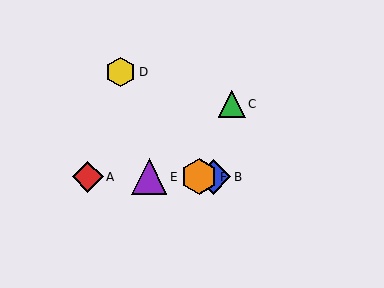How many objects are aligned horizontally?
4 objects (A, B, E, F) are aligned horizontally.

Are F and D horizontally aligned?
No, F is at y≈177 and D is at y≈72.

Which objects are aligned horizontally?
Objects A, B, E, F are aligned horizontally.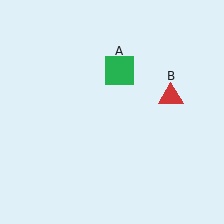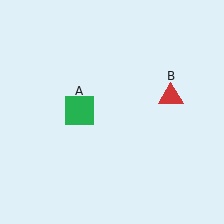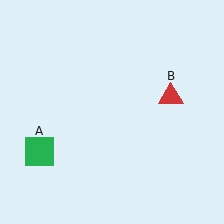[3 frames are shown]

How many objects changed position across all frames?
1 object changed position: green square (object A).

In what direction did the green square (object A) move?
The green square (object A) moved down and to the left.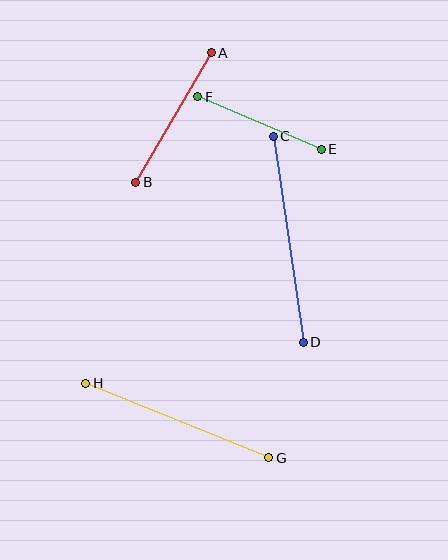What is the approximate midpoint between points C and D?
The midpoint is at approximately (288, 239) pixels.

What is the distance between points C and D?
The distance is approximately 208 pixels.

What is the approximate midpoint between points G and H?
The midpoint is at approximately (177, 421) pixels.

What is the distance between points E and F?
The distance is approximately 134 pixels.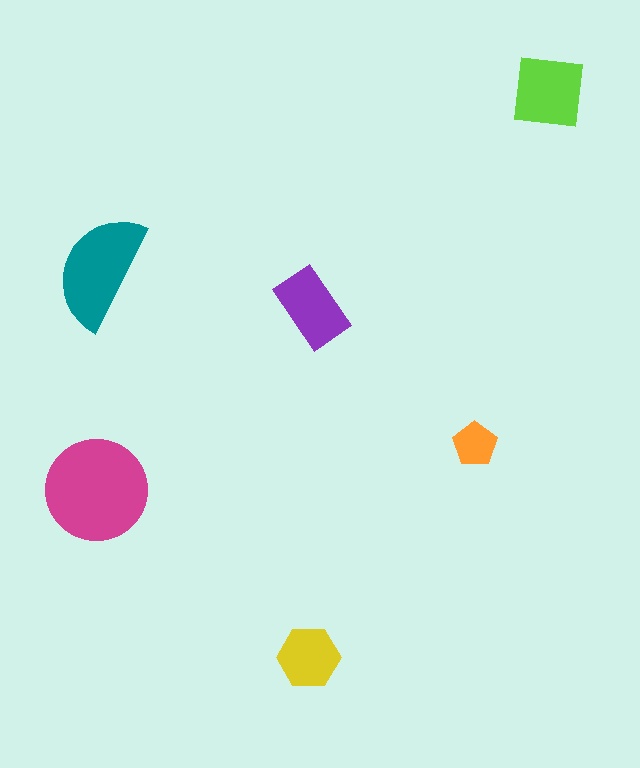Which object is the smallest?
The orange pentagon.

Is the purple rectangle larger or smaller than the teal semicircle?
Smaller.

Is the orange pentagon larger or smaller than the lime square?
Smaller.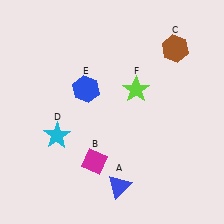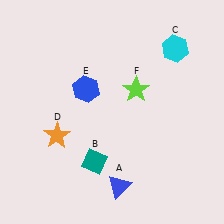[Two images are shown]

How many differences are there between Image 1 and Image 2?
There are 3 differences between the two images.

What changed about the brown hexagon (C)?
In Image 1, C is brown. In Image 2, it changed to cyan.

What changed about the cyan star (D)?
In Image 1, D is cyan. In Image 2, it changed to orange.